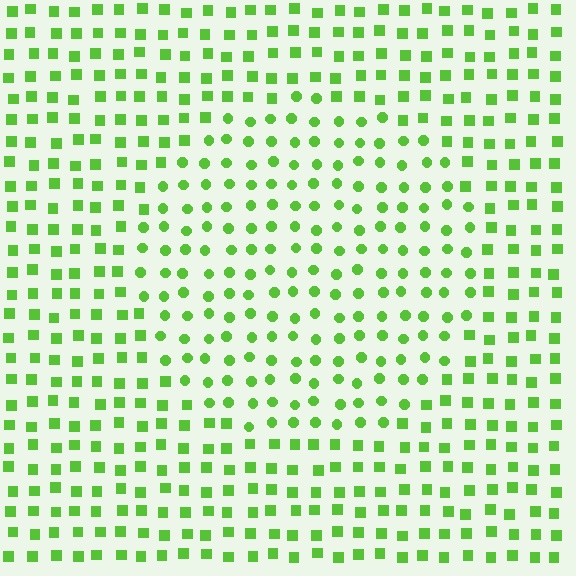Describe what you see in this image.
The image is filled with small lime elements arranged in a uniform grid. A circle-shaped region contains circles, while the surrounding area contains squares. The boundary is defined purely by the change in element shape.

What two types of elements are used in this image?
The image uses circles inside the circle region and squares outside it.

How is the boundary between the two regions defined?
The boundary is defined by a change in element shape: circles inside vs. squares outside. All elements share the same color and spacing.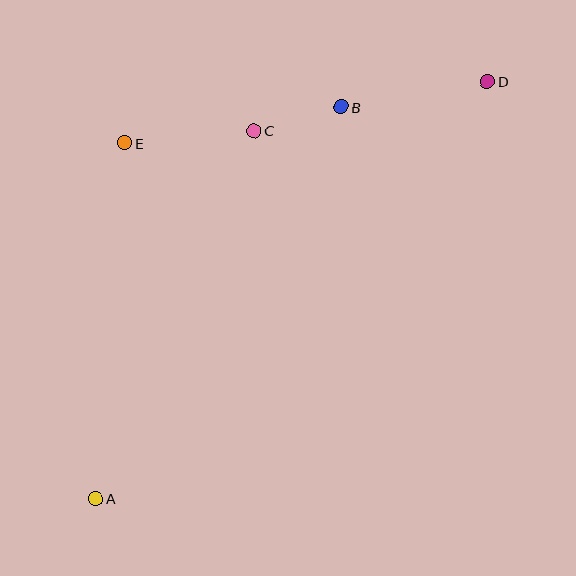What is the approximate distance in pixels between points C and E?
The distance between C and E is approximately 130 pixels.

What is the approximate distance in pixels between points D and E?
The distance between D and E is approximately 368 pixels.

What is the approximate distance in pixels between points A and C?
The distance between A and C is approximately 401 pixels.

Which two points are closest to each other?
Points B and C are closest to each other.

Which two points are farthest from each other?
Points A and D are farthest from each other.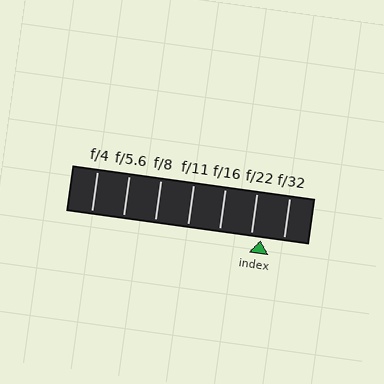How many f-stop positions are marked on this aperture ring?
There are 7 f-stop positions marked.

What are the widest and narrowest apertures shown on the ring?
The widest aperture shown is f/4 and the narrowest is f/32.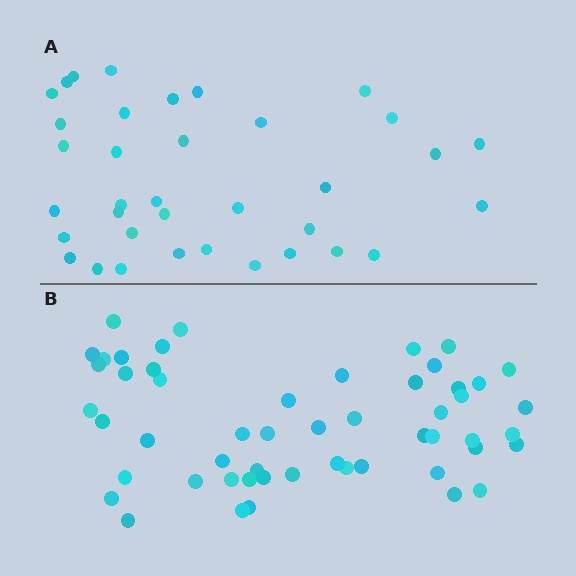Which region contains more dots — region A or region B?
Region B (the bottom region) has more dots.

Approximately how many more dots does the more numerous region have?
Region B has approximately 15 more dots than region A.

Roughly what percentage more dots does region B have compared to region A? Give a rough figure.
About 45% more.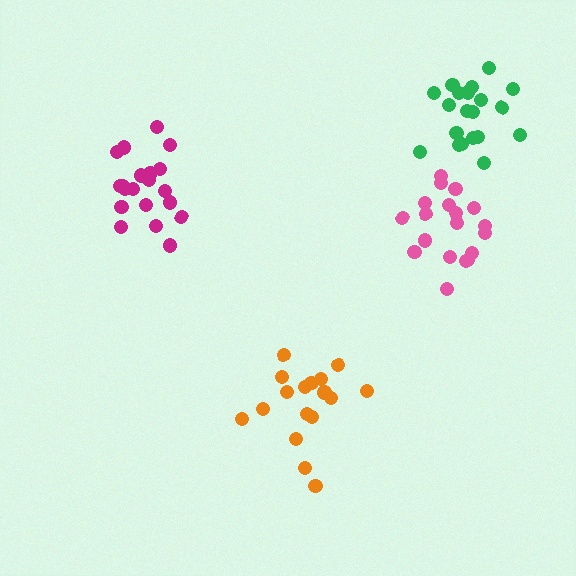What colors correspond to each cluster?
The clusters are colored: orange, magenta, pink, green.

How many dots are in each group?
Group 1: 17 dots, Group 2: 20 dots, Group 3: 19 dots, Group 4: 20 dots (76 total).